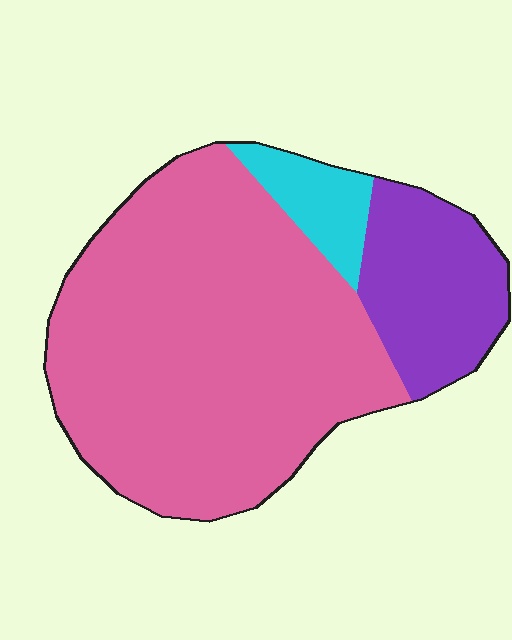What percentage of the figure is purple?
Purple takes up about one fifth (1/5) of the figure.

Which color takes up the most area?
Pink, at roughly 75%.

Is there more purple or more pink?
Pink.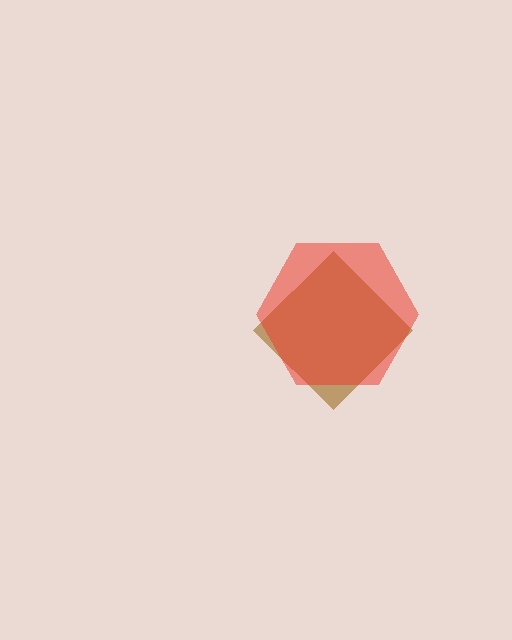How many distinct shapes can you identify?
There are 2 distinct shapes: a brown diamond, a red hexagon.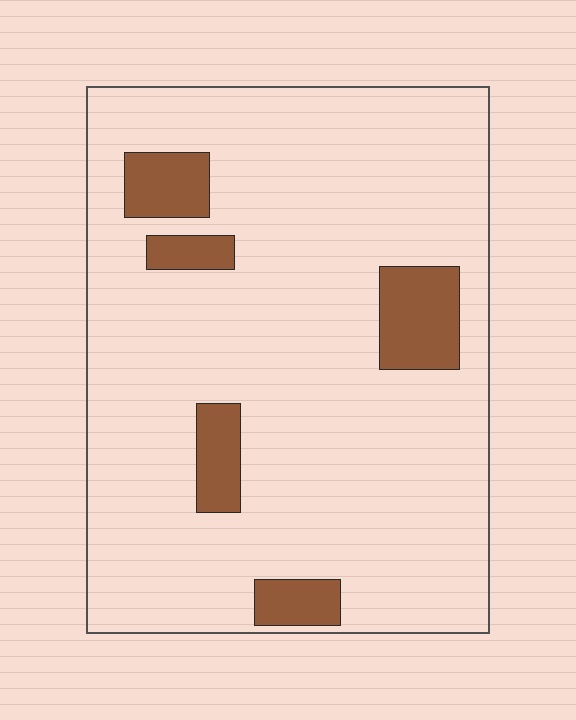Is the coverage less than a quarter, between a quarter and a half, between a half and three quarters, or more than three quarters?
Less than a quarter.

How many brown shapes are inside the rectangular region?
5.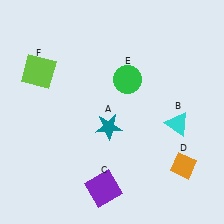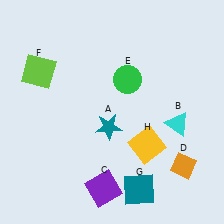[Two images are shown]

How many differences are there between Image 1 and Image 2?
There are 2 differences between the two images.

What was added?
A teal square (G), a yellow square (H) were added in Image 2.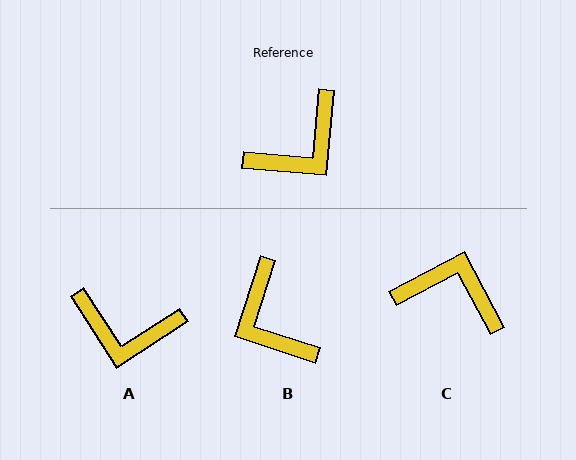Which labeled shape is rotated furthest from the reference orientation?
C, about 123 degrees away.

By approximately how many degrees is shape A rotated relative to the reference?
Approximately 52 degrees clockwise.